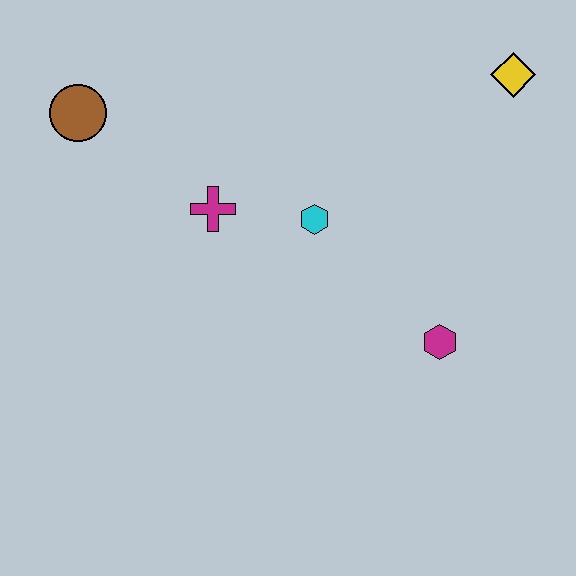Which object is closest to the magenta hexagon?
The cyan hexagon is closest to the magenta hexagon.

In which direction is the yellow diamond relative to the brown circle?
The yellow diamond is to the right of the brown circle.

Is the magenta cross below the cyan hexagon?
No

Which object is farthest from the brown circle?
The yellow diamond is farthest from the brown circle.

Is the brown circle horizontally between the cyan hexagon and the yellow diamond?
No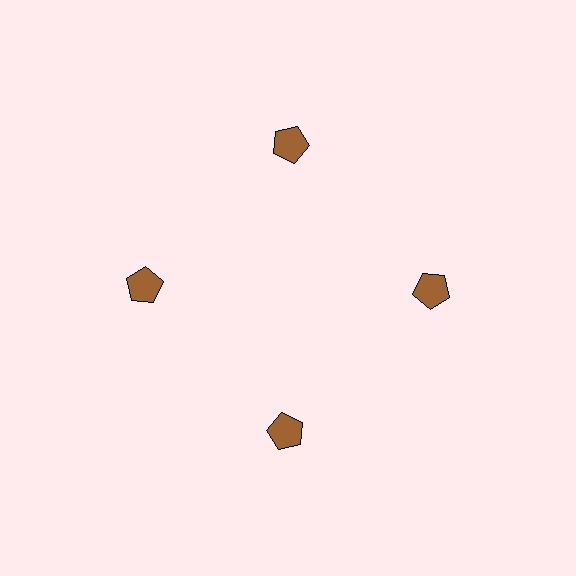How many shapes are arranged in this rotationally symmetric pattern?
There are 4 shapes, arranged in 4 groups of 1.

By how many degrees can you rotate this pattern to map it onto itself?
The pattern maps onto itself every 90 degrees of rotation.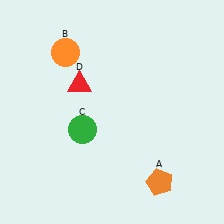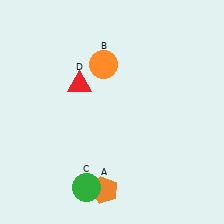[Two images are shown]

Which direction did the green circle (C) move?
The green circle (C) moved down.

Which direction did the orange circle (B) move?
The orange circle (B) moved right.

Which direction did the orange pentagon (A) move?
The orange pentagon (A) moved left.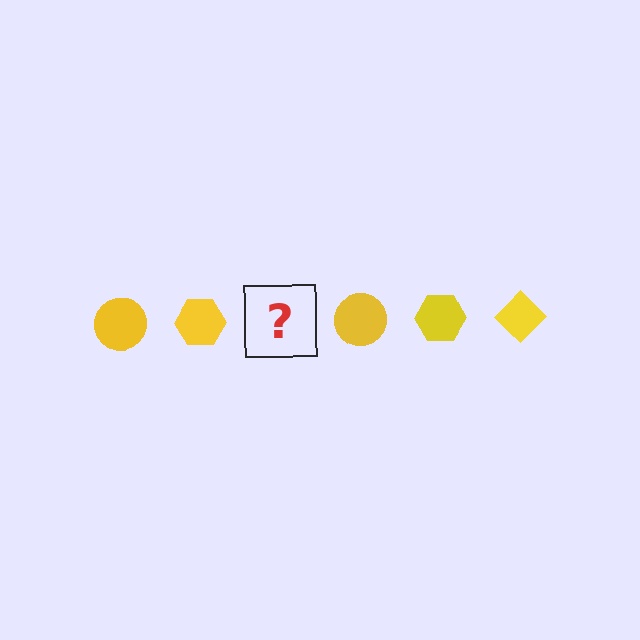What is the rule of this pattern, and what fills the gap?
The rule is that the pattern cycles through circle, hexagon, diamond shapes in yellow. The gap should be filled with a yellow diamond.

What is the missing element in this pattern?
The missing element is a yellow diamond.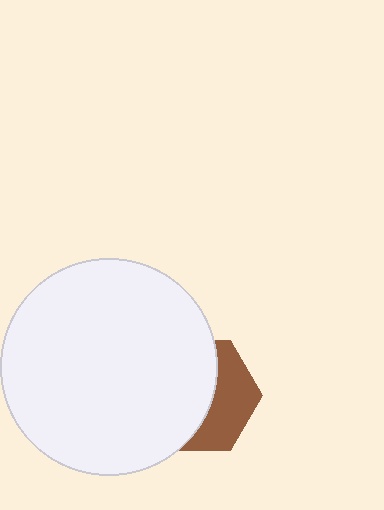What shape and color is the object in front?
The object in front is a white circle.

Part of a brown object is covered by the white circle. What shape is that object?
It is a hexagon.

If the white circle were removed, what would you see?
You would see the complete brown hexagon.